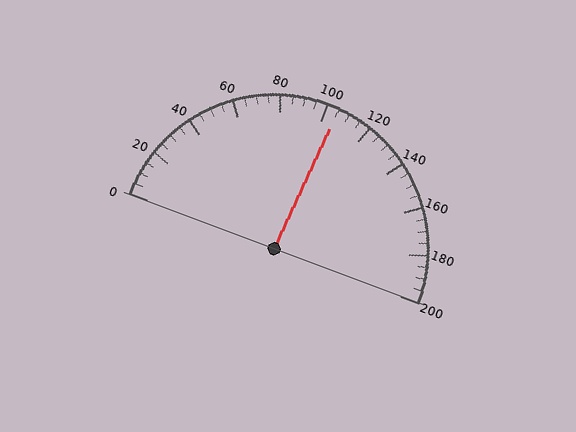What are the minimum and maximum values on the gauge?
The gauge ranges from 0 to 200.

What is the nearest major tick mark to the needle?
The nearest major tick mark is 100.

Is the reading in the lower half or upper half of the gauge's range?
The reading is in the upper half of the range (0 to 200).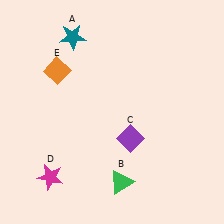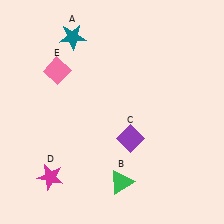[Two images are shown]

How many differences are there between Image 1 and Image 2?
There is 1 difference between the two images.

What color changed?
The diamond (E) changed from orange in Image 1 to pink in Image 2.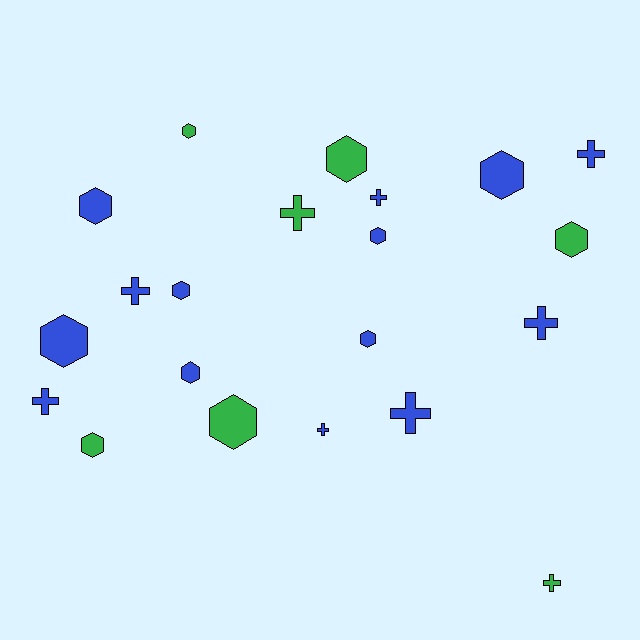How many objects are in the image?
There are 21 objects.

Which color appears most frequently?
Blue, with 14 objects.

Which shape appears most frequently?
Hexagon, with 12 objects.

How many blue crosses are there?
There are 7 blue crosses.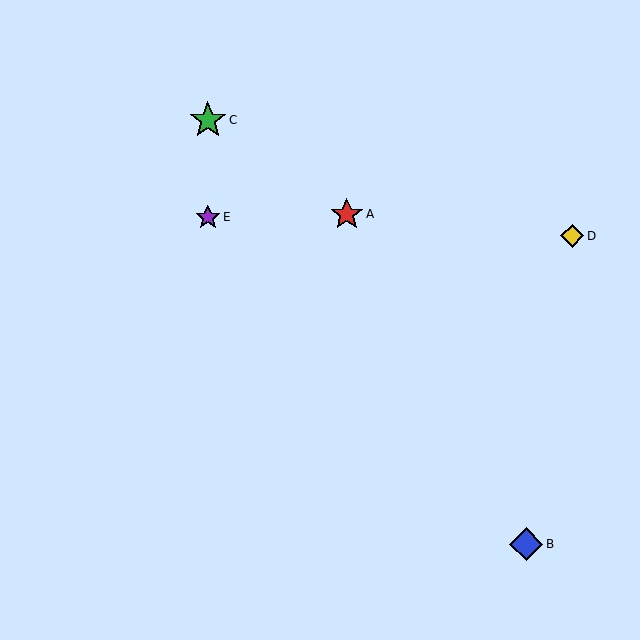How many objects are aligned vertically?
2 objects (C, E) are aligned vertically.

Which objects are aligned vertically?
Objects C, E are aligned vertically.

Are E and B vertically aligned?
No, E is at x≈208 and B is at x≈526.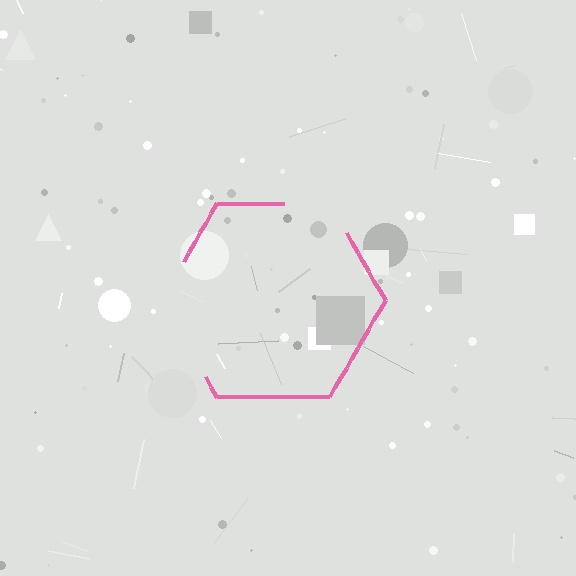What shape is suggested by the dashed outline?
The dashed outline suggests a hexagon.